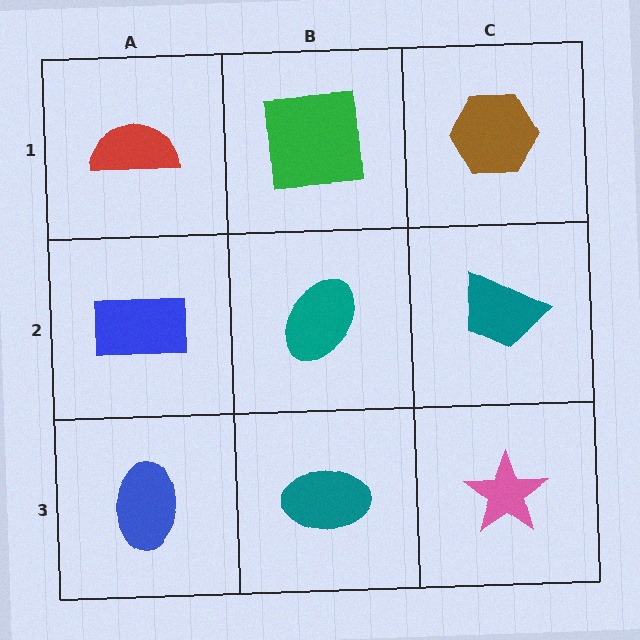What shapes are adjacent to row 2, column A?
A red semicircle (row 1, column A), a blue ellipse (row 3, column A), a teal ellipse (row 2, column B).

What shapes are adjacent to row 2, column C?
A brown hexagon (row 1, column C), a pink star (row 3, column C), a teal ellipse (row 2, column B).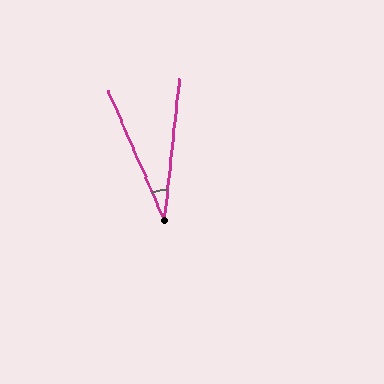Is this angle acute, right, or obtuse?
It is acute.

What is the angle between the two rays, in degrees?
Approximately 30 degrees.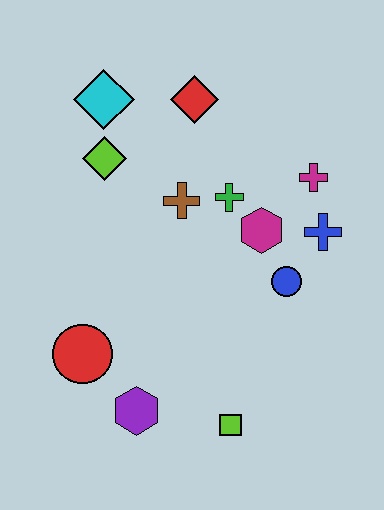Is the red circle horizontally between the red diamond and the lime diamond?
No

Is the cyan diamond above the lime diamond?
Yes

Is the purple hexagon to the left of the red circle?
No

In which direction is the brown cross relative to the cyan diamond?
The brown cross is below the cyan diamond.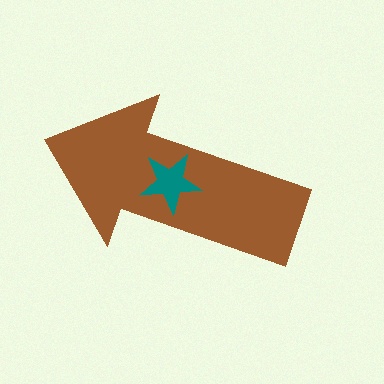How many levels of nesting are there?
2.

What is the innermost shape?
The teal star.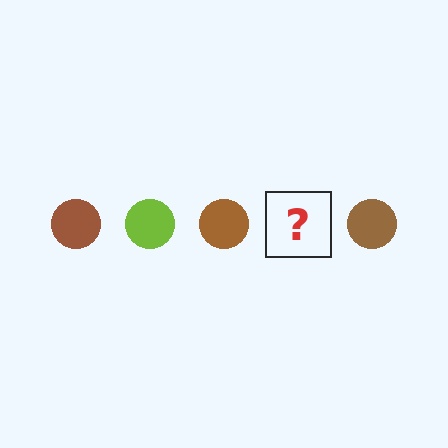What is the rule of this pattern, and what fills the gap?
The rule is that the pattern cycles through brown, lime circles. The gap should be filled with a lime circle.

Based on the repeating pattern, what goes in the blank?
The blank should be a lime circle.